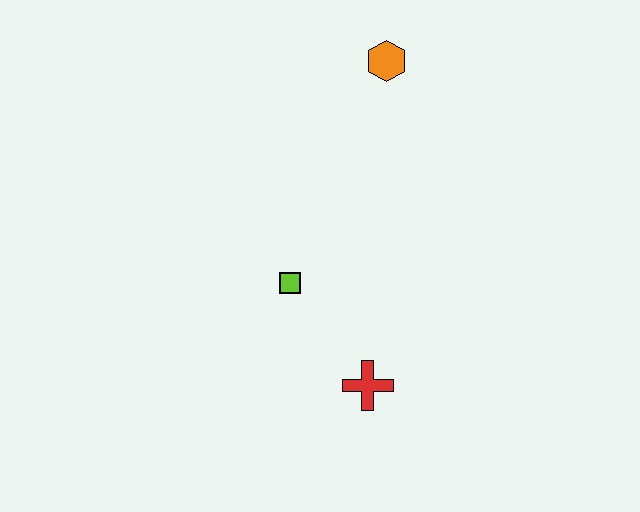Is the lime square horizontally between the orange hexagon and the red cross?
No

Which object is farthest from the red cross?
The orange hexagon is farthest from the red cross.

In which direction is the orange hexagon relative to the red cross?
The orange hexagon is above the red cross.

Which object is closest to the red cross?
The lime square is closest to the red cross.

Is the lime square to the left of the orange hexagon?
Yes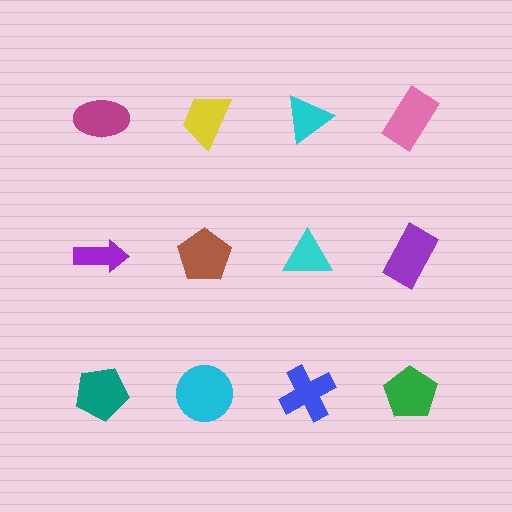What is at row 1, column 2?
A yellow trapezoid.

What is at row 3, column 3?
A blue cross.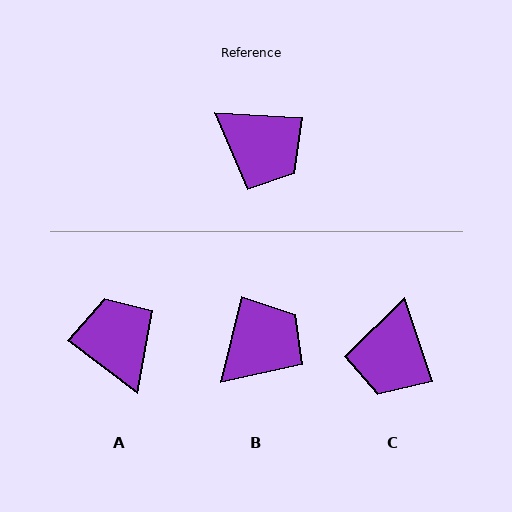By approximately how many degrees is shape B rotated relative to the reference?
Approximately 79 degrees counter-clockwise.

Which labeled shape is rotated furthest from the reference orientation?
A, about 147 degrees away.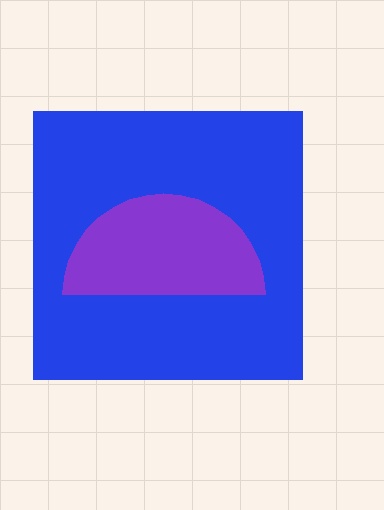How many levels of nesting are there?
2.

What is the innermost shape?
The purple semicircle.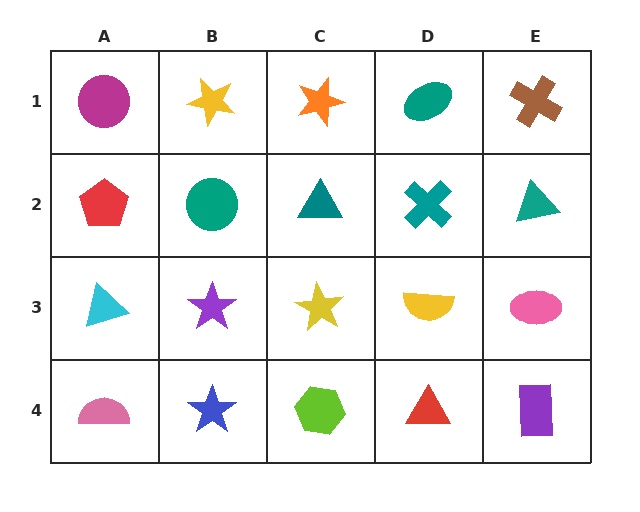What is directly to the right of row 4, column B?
A lime hexagon.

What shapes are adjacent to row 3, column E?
A teal triangle (row 2, column E), a purple rectangle (row 4, column E), a yellow semicircle (row 3, column D).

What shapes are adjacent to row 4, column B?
A purple star (row 3, column B), a pink semicircle (row 4, column A), a lime hexagon (row 4, column C).